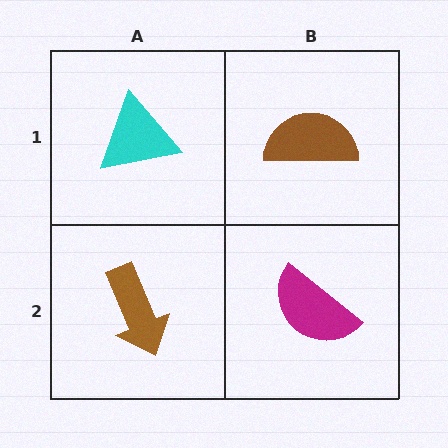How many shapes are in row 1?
2 shapes.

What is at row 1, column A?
A cyan triangle.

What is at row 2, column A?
A brown arrow.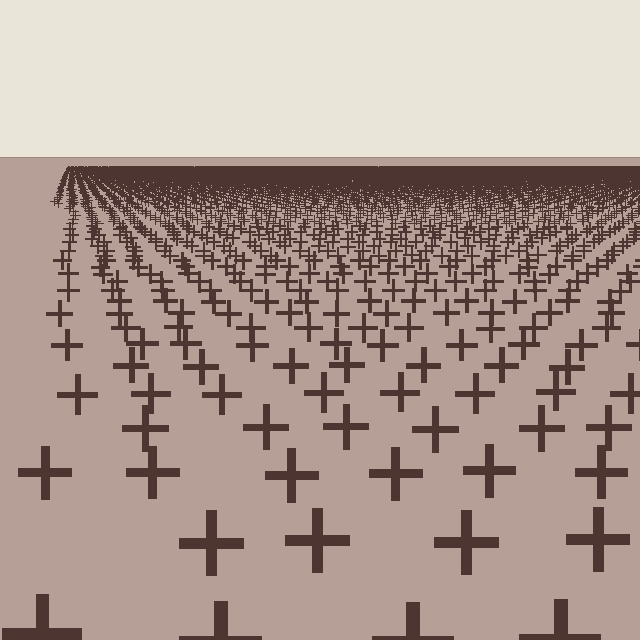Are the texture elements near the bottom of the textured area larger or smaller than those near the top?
Larger. Near the bottom, elements are closer to the viewer and appear at a bigger on-screen size.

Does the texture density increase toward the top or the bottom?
Density increases toward the top.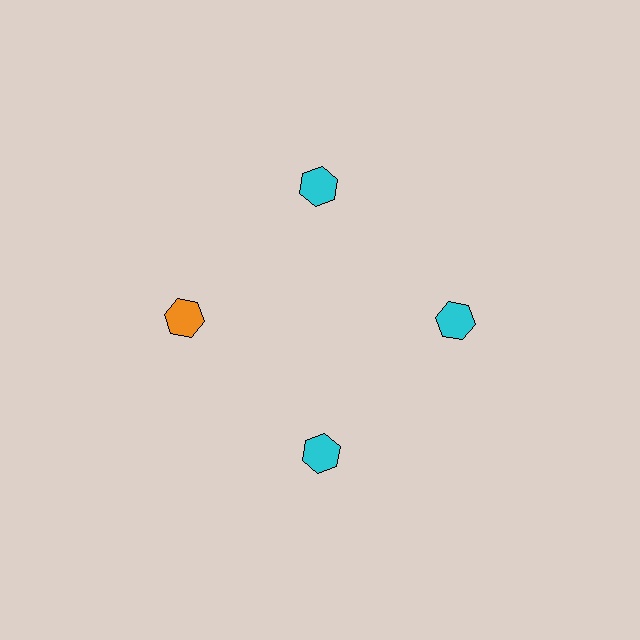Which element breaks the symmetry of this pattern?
The orange hexagon at roughly the 9 o'clock position breaks the symmetry. All other shapes are cyan hexagons.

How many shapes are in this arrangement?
There are 4 shapes arranged in a ring pattern.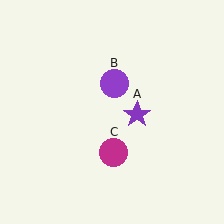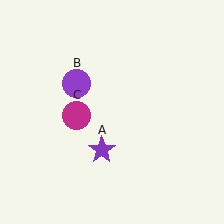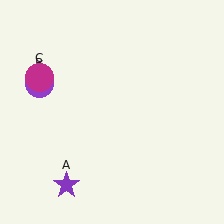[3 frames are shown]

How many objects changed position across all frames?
3 objects changed position: purple star (object A), purple circle (object B), magenta circle (object C).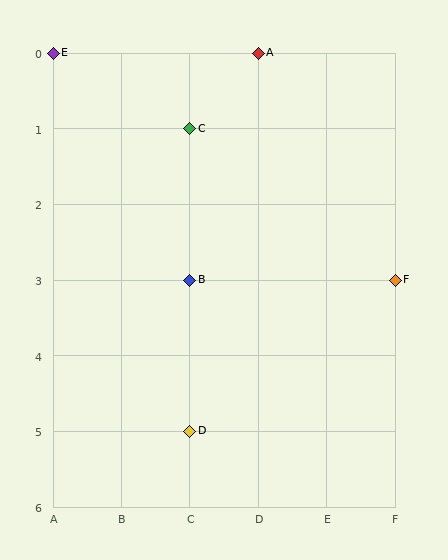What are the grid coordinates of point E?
Point E is at grid coordinates (A, 0).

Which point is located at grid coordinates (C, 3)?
Point B is at (C, 3).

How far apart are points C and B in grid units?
Points C and B are 2 rows apart.